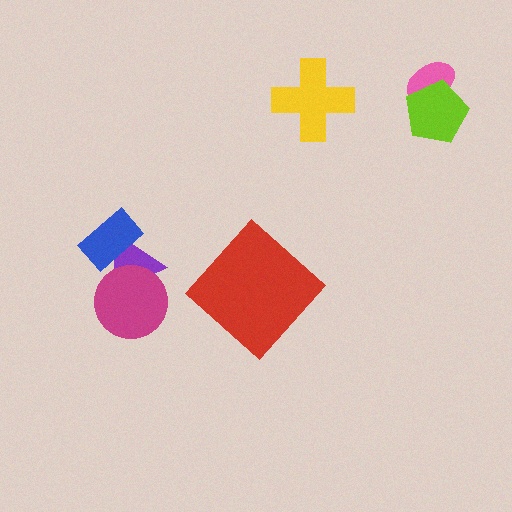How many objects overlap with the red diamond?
0 objects overlap with the red diamond.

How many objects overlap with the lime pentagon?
1 object overlaps with the lime pentagon.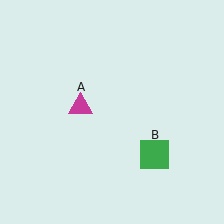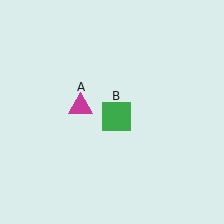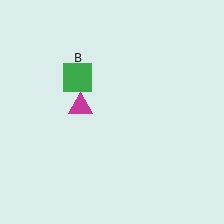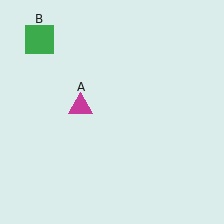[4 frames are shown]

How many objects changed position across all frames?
1 object changed position: green square (object B).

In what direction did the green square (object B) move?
The green square (object B) moved up and to the left.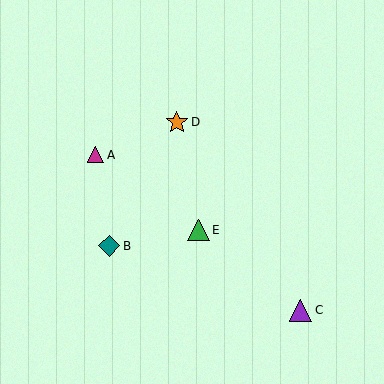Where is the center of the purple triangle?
The center of the purple triangle is at (301, 310).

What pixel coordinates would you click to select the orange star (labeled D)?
Click at (177, 122) to select the orange star D.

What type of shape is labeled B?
Shape B is a teal diamond.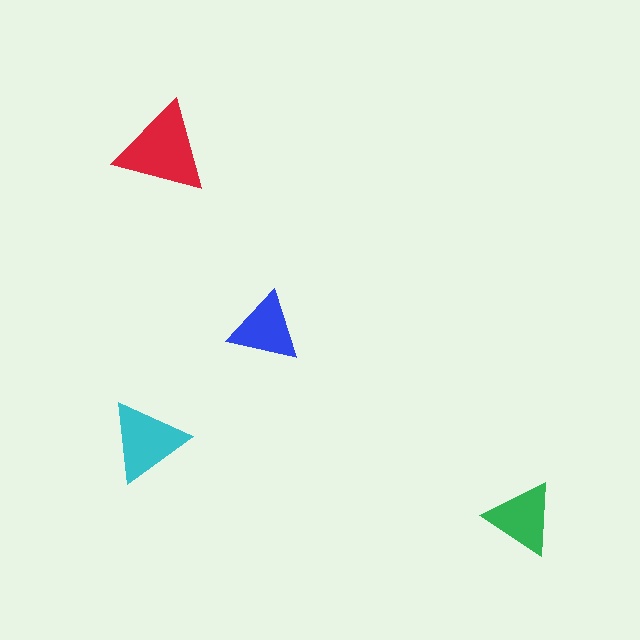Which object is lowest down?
The green triangle is bottommost.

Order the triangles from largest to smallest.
the red one, the cyan one, the green one, the blue one.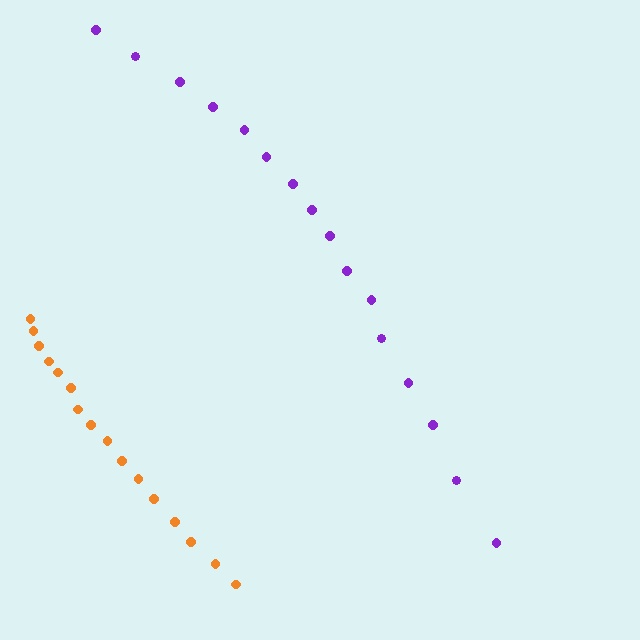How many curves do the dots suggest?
There are 2 distinct paths.